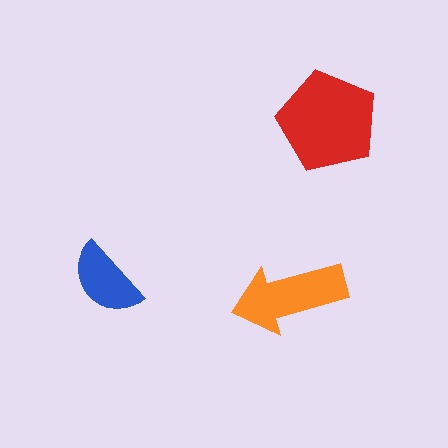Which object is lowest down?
The orange arrow is bottommost.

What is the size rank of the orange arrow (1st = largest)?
2nd.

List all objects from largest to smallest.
The red pentagon, the orange arrow, the blue semicircle.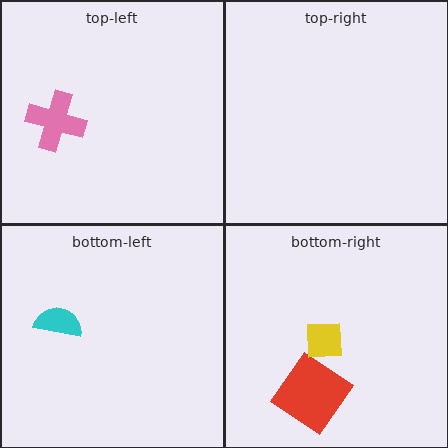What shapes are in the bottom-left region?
The cyan semicircle.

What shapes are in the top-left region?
The pink cross.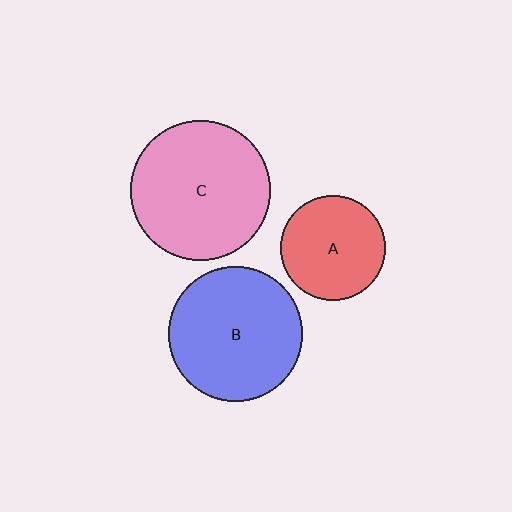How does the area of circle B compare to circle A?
Approximately 1.6 times.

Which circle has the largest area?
Circle C (pink).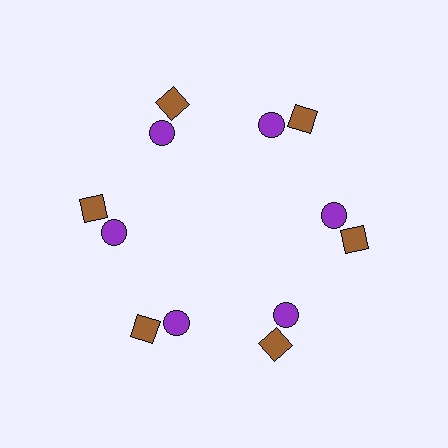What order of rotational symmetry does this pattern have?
This pattern has 6-fold rotational symmetry.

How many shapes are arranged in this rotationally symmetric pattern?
There are 12 shapes, arranged in 6 groups of 2.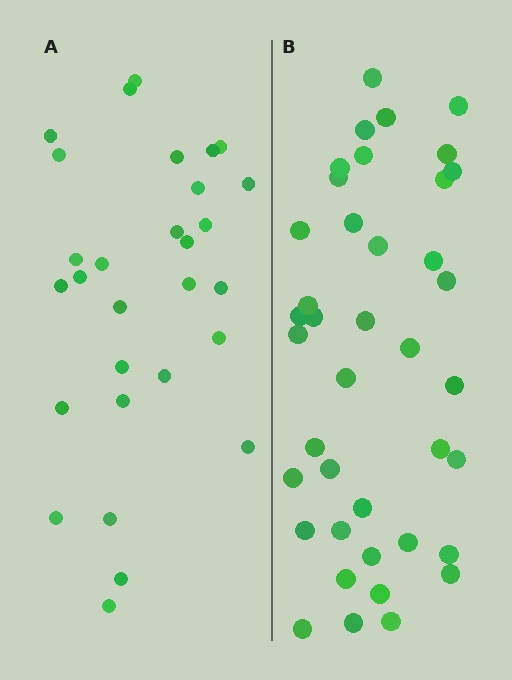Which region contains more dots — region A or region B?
Region B (the right region) has more dots.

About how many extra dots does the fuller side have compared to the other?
Region B has roughly 12 or so more dots than region A.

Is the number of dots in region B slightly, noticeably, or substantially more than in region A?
Region B has noticeably more, but not dramatically so. The ratio is roughly 1.4 to 1.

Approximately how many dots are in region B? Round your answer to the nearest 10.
About 40 dots.